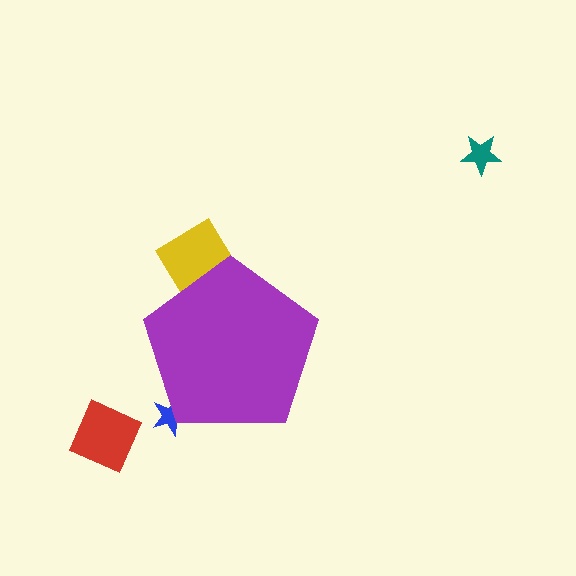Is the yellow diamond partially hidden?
Yes, the yellow diamond is partially hidden behind the purple pentagon.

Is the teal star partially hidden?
No, the teal star is fully visible.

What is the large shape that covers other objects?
A purple pentagon.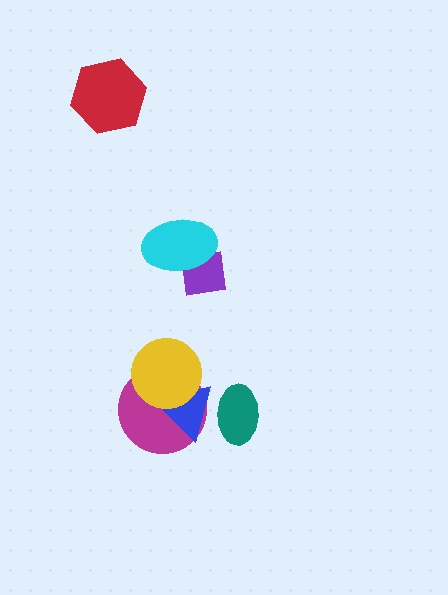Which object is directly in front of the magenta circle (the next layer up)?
The blue triangle is directly in front of the magenta circle.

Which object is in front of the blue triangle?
The yellow circle is in front of the blue triangle.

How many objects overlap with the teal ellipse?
1 object overlaps with the teal ellipse.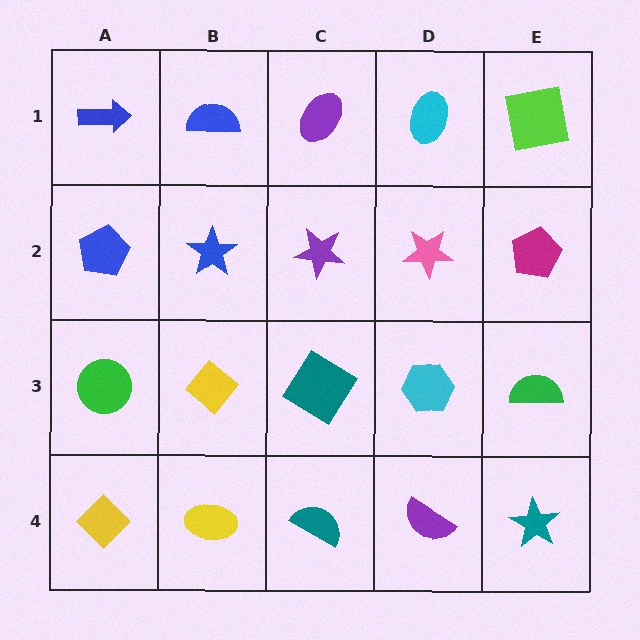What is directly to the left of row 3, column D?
A teal diamond.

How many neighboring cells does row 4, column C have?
3.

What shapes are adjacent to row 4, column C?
A teal diamond (row 3, column C), a yellow ellipse (row 4, column B), a purple semicircle (row 4, column D).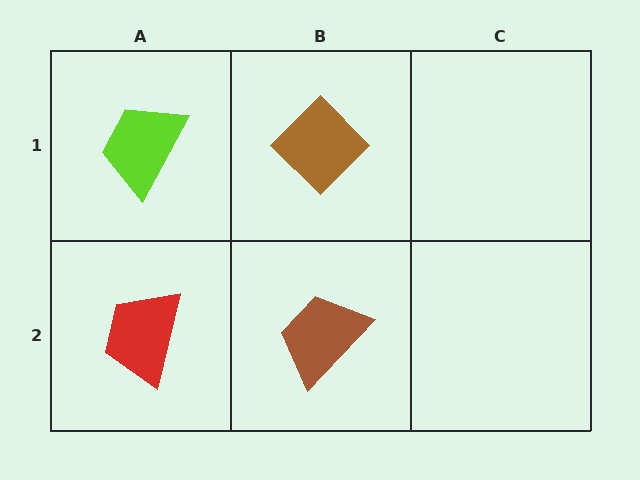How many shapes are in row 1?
2 shapes.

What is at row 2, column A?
A red trapezoid.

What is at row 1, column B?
A brown diamond.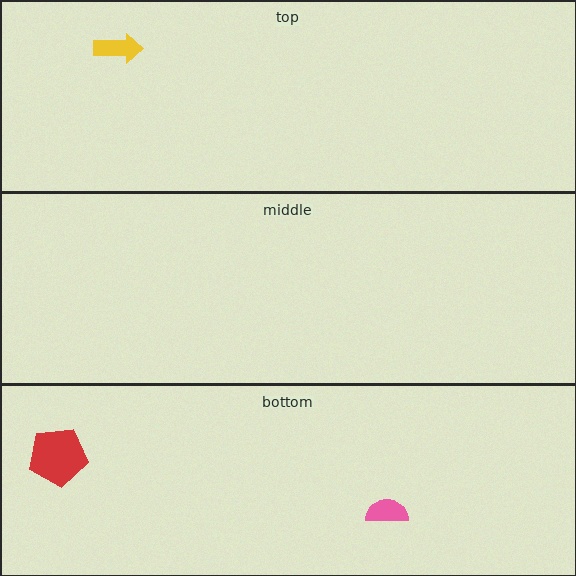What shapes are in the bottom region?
The pink semicircle, the red pentagon.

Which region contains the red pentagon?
The bottom region.